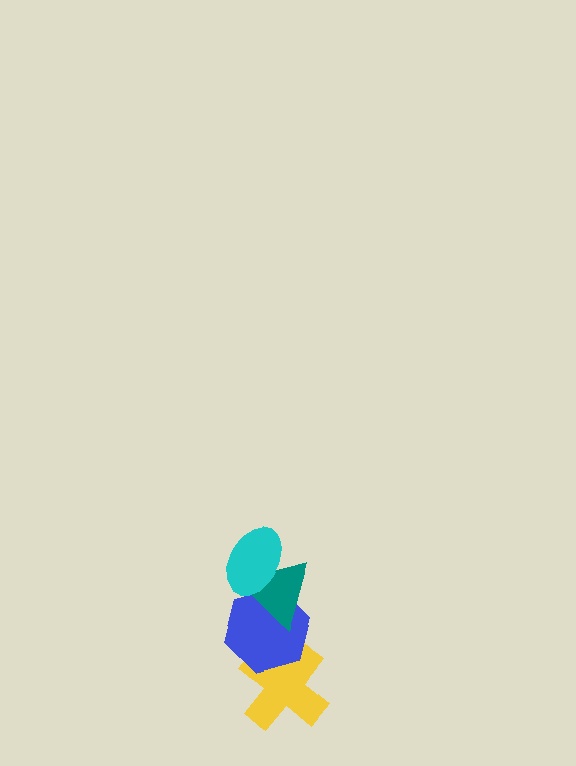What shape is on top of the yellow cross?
The blue hexagon is on top of the yellow cross.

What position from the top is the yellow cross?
The yellow cross is 4th from the top.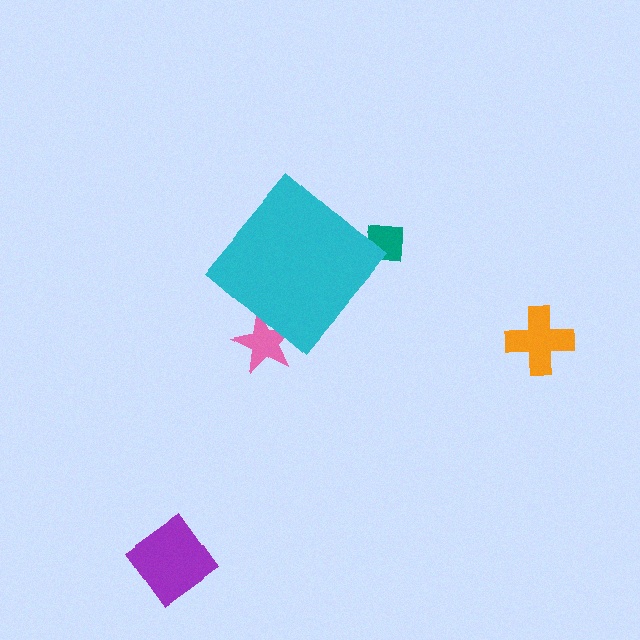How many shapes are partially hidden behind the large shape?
2 shapes are partially hidden.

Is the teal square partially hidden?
Yes, the teal square is partially hidden behind the cyan diamond.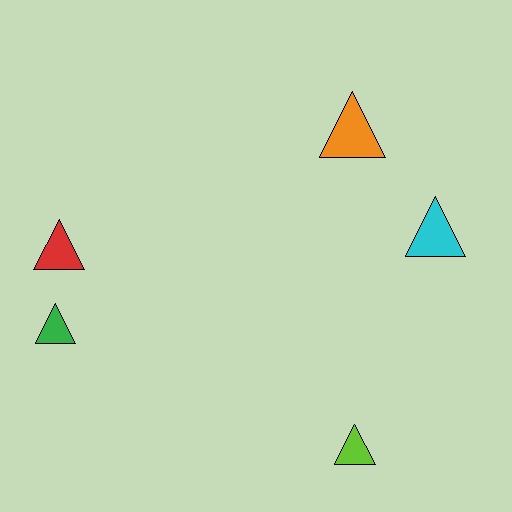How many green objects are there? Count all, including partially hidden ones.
There is 1 green object.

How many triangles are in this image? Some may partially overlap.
There are 5 triangles.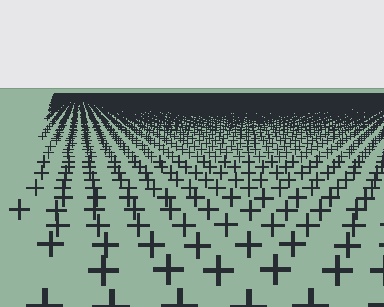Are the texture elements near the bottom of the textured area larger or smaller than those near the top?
Larger. Near the bottom, elements are closer to the viewer and appear at a bigger on-screen size.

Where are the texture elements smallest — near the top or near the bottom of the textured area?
Near the top.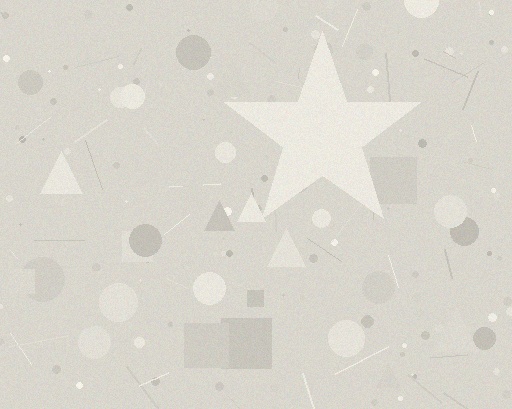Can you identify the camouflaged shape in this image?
The camouflaged shape is a star.